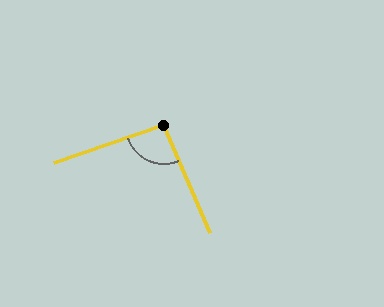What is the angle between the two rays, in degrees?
Approximately 94 degrees.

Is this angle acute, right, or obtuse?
It is approximately a right angle.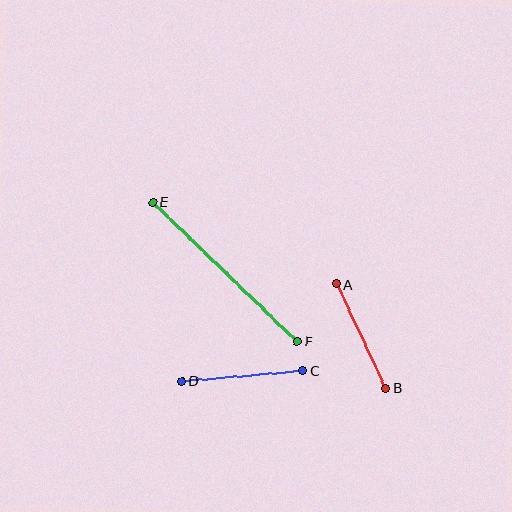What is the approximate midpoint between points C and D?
The midpoint is at approximately (242, 376) pixels.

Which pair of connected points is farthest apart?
Points E and F are farthest apart.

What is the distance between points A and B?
The distance is approximately 115 pixels.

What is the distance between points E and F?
The distance is approximately 201 pixels.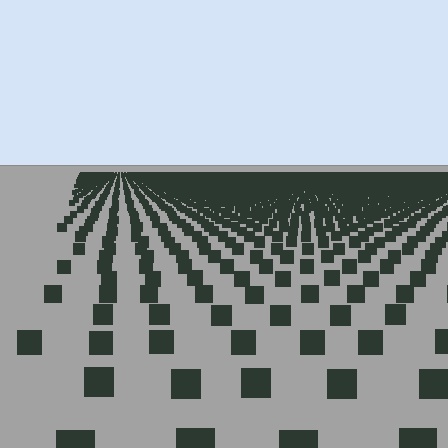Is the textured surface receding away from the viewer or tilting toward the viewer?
The surface is receding away from the viewer. Texture elements get smaller and denser toward the top.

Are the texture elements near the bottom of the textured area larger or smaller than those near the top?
Larger. Near the bottom, elements are closer to the viewer and appear at a bigger on-screen size.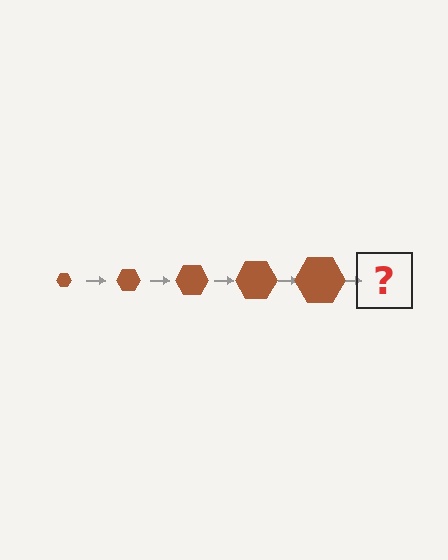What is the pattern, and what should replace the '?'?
The pattern is that the hexagon gets progressively larger each step. The '?' should be a brown hexagon, larger than the previous one.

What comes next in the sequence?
The next element should be a brown hexagon, larger than the previous one.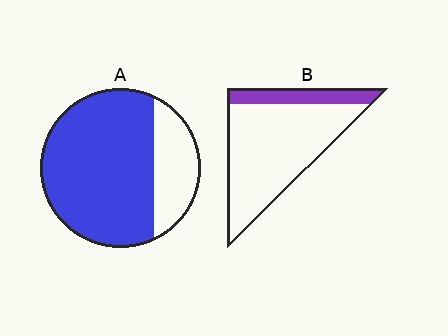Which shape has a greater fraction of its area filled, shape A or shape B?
Shape A.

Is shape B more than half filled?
No.